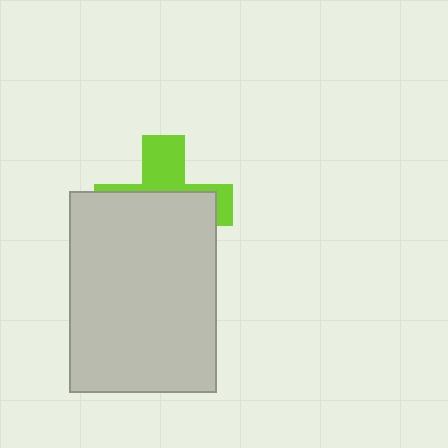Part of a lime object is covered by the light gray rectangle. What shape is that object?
It is a cross.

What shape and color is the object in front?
The object in front is a light gray rectangle.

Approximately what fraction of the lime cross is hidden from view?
Roughly 63% of the lime cross is hidden behind the light gray rectangle.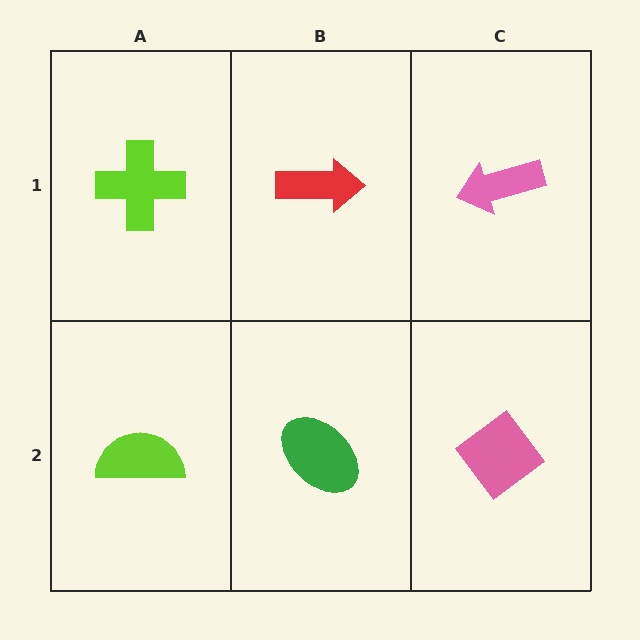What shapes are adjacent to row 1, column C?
A pink diamond (row 2, column C), a red arrow (row 1, column B).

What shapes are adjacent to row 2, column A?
A lime cross (row 1, column A), a green ellipse (row 2, column B).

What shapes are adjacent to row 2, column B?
A red arrow (row 1, column B), a lime semicircle (row 2, column A), a pink diamond (row 2, column C).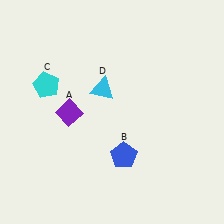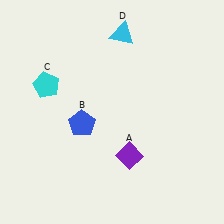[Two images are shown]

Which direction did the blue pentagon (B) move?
The blue pentagon (B) moved left.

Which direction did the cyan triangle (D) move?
The cyan triangle (D) moved up.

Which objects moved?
The objects that moved are: the purple diamond (A), the blue pentagon (B), the cyan triangle (D).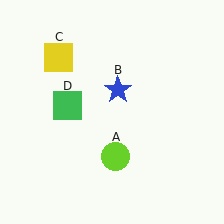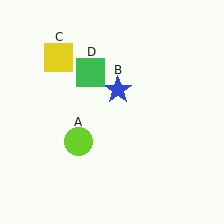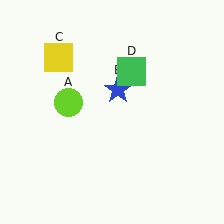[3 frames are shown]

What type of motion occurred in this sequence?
The lime circle (object A), green square (object D) rotated clockwise around the center of the scene.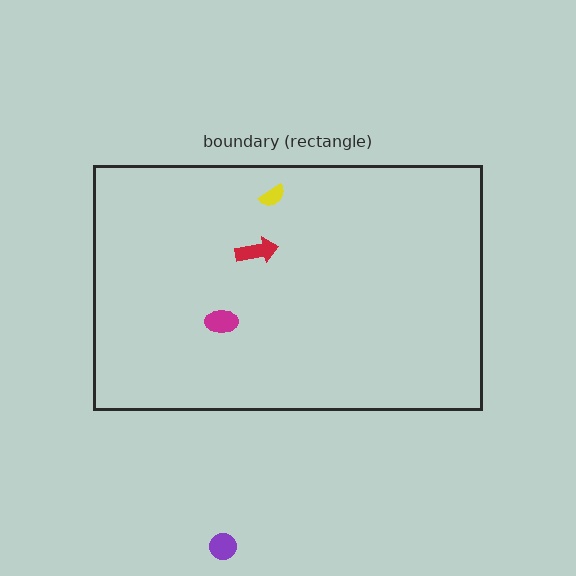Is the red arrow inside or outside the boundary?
Inside.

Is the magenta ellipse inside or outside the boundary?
Inside.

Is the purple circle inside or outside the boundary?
Outside.